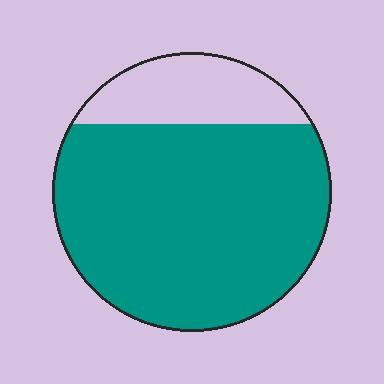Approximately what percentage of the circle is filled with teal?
Approximately 80%.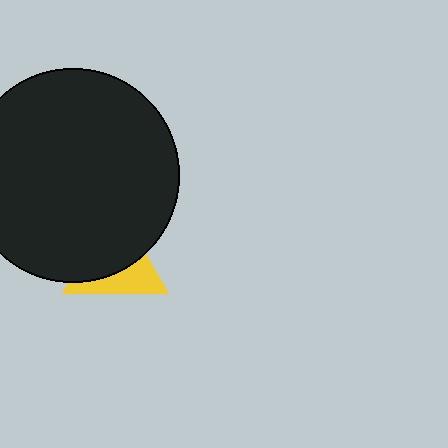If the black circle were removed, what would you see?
You would see the complete yellow triangle.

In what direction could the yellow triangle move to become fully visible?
The yellow triangle could move down. That would shift it out from behind the black circle entirely.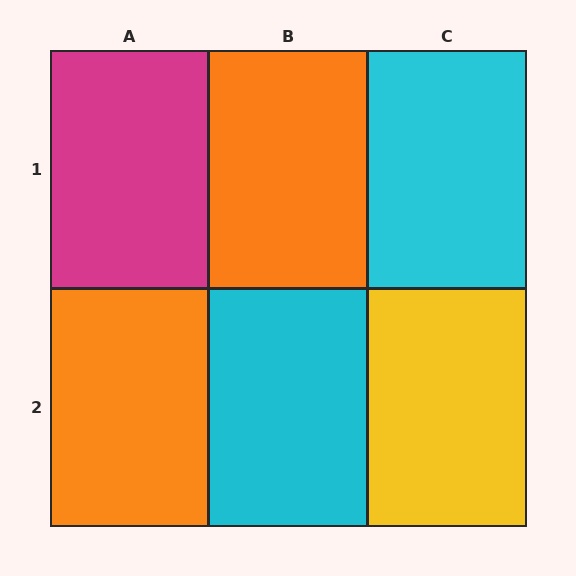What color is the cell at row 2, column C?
Yellow.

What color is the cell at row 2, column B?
Cyan.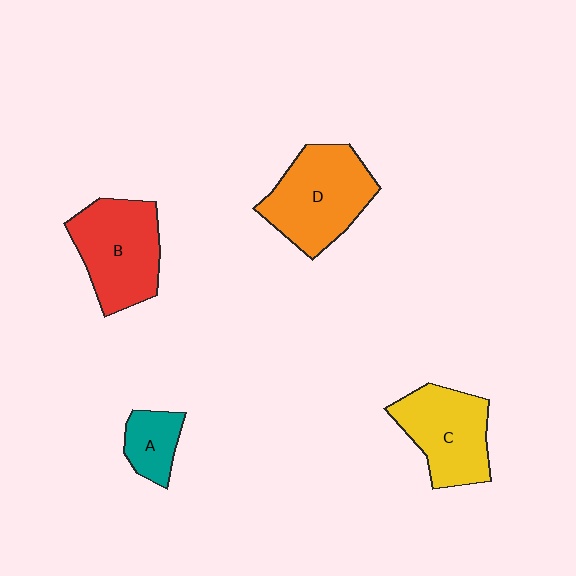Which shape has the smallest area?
Shape A (teal).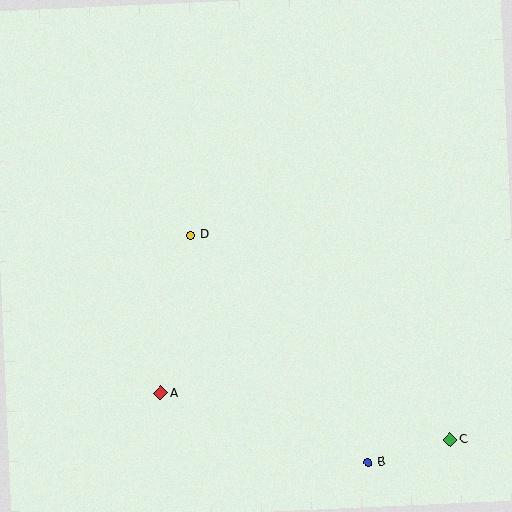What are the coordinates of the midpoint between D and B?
The midpoint between D and B is at (279, 349).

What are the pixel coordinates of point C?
Point C is at (450, 440).